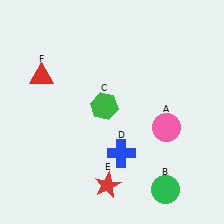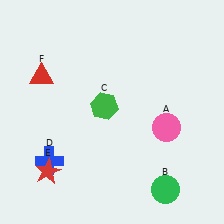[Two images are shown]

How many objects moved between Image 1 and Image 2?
2 objects moved between the two images.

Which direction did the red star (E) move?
The red star (E) moved left.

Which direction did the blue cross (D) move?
The blue cross (D) moved left.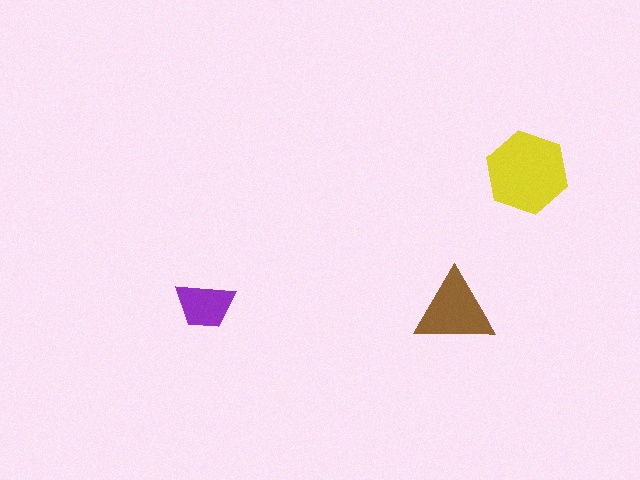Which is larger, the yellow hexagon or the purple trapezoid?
The yellow hexagon.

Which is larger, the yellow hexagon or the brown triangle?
The yellow hexagon.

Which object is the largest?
The yellow hexagon.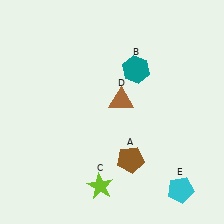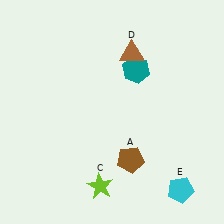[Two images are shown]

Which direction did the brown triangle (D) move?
The brown triangle (D) moved up.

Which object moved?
The brown triangle (D) moved up.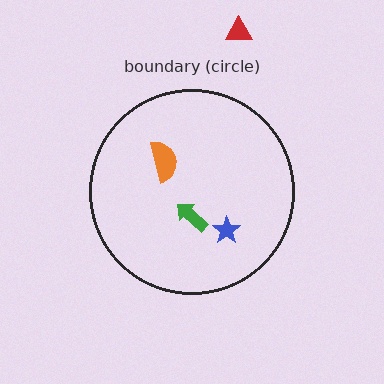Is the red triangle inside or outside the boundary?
Outside.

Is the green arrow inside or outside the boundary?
Inside.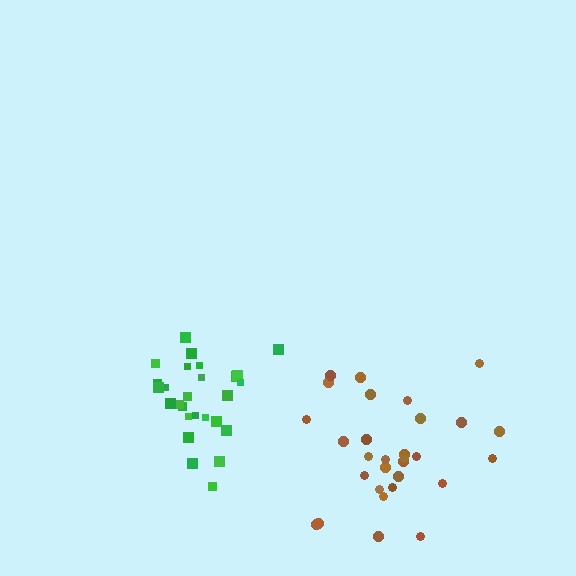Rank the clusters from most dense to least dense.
green, brown.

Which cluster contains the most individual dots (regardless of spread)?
Brown (30).